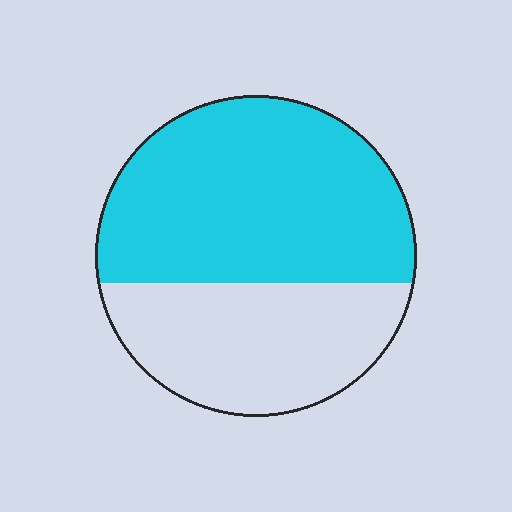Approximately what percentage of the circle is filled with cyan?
Approximately 60%.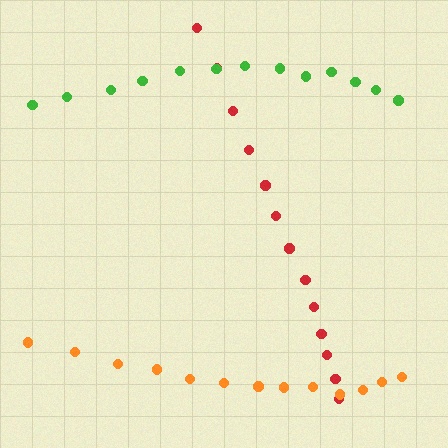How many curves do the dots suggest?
There are 3 distinct paths.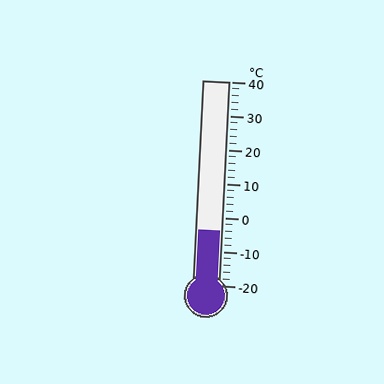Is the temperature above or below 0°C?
The temperature is below 0°C.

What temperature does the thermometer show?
The thermometer shows approximately -4°C.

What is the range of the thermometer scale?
The thermometer scale ranges from -20°C to 40°C.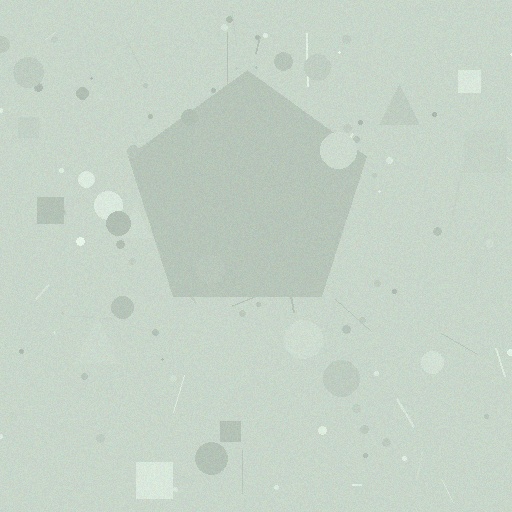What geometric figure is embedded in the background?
A pentagon is embedded in the background.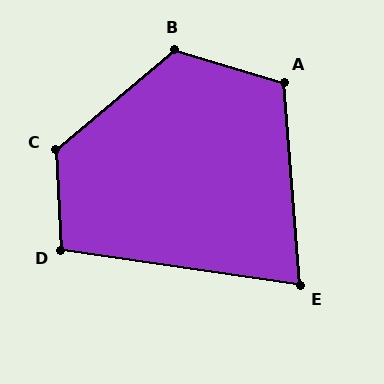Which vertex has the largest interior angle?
C, at approximately 127 degrees.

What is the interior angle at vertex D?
Approximately 102 degrees (obtuse).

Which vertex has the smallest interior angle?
E, at approximately 77 degrees.